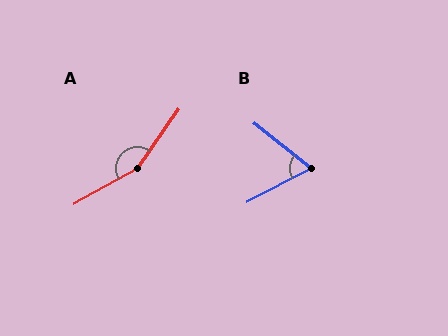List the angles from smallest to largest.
B (66°), A (154°).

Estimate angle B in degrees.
Approximately 66 degrees.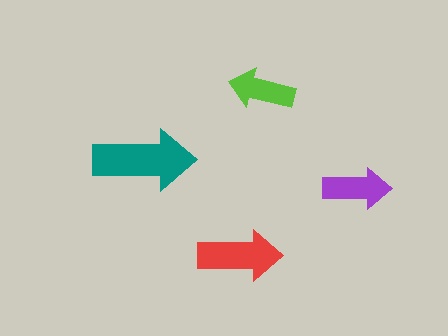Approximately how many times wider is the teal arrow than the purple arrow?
About 1.5 times wider.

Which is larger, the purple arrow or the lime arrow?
The purple one.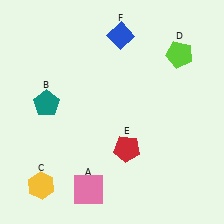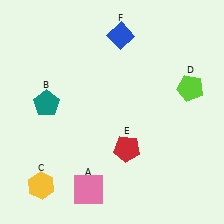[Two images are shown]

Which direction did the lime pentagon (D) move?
The lime pentagon (D) moved down.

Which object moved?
The lime pentagon (D) moved down.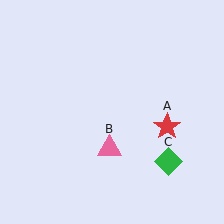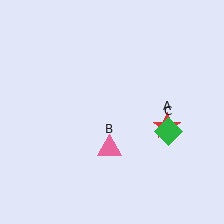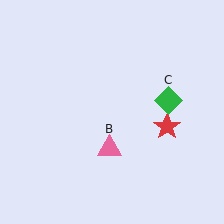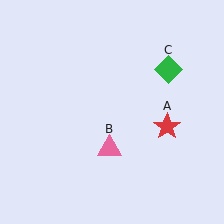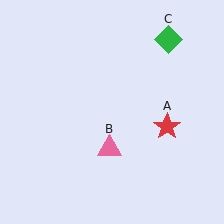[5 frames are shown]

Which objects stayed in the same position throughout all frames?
Red star (object A) and pink triangle (object B) remained stationary.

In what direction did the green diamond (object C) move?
The green diamond (object C) moved up.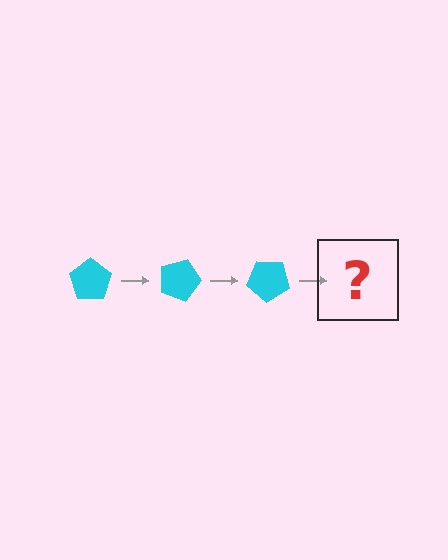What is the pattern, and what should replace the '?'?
The pattern is that the pentagon rotates 20 degrees each step. The '?' should be a cyan pentagon rotated 60 degrees.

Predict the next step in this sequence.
The next step is a cyan pentagon rotated 60 degrees.